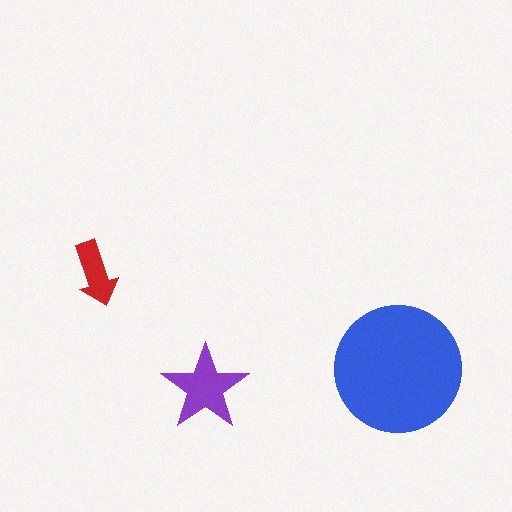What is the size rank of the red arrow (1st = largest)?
3rd.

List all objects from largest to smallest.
The blue circle, the purple star, the red arrow.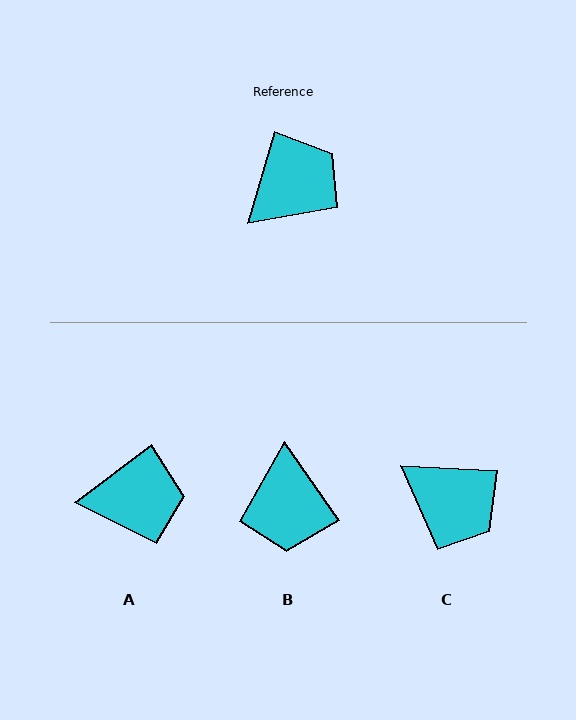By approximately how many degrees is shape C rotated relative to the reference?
Approximately 76 degrees clockwise.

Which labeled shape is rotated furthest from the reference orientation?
B, about 129 degrees away.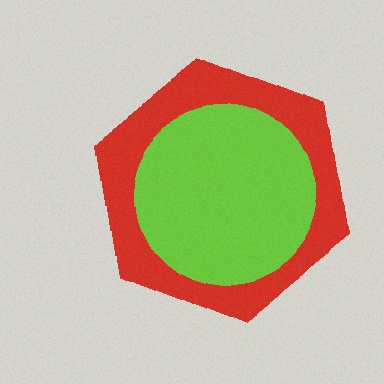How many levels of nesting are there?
2.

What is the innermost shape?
The lime circle.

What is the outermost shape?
The red hexagon.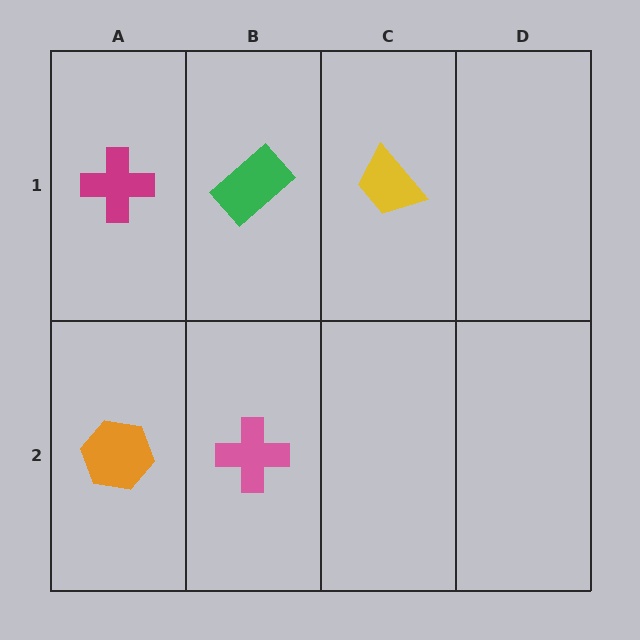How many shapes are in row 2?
2 shapes.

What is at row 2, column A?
An orange hexagon.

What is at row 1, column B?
A green rectangle.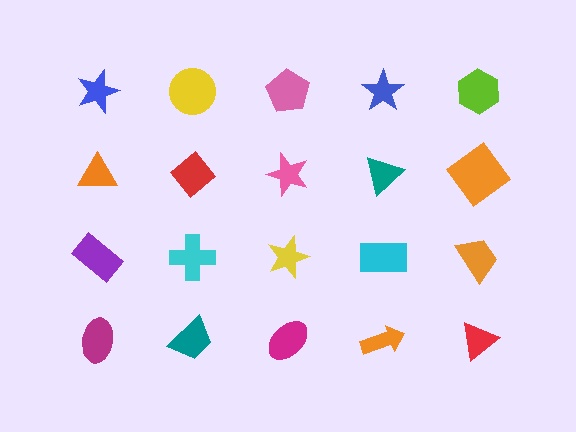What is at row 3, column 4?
A cyan rectangle.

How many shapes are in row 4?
5 shapes.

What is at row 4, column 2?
A teal trapezoid.